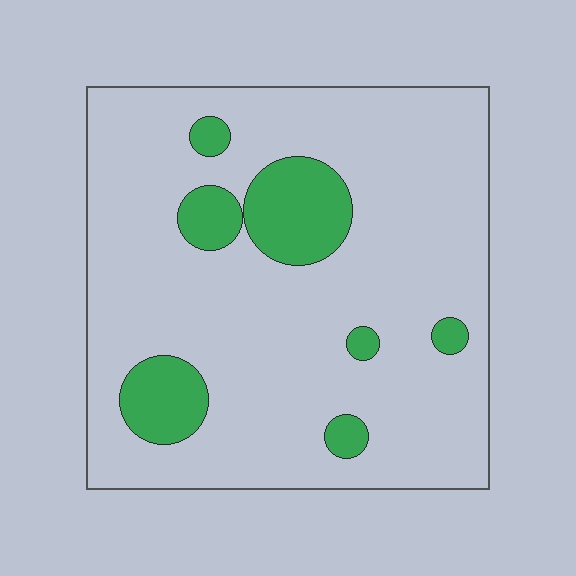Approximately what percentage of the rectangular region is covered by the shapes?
Approximately 15%.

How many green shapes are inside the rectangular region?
7.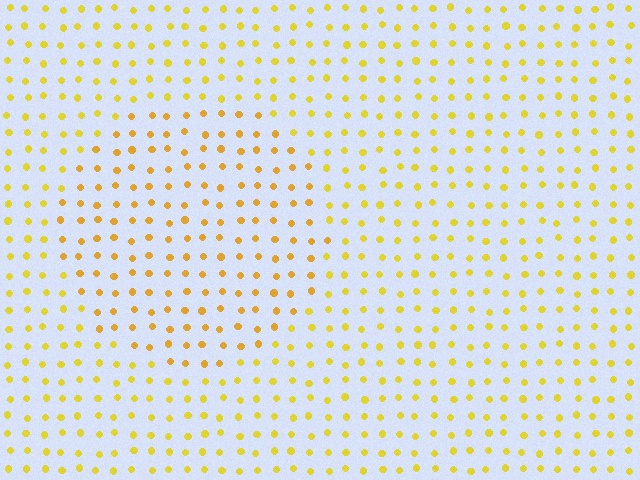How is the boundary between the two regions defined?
The boundary is defined purely by a slight shift in hue (about 17 degrees). Spacing, size, and orientation are identical on both sides.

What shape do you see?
I see a circle.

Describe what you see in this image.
The image is filled with small yellow elements in a uniform arrangement. A circle-shaped region is visible where the elements are tinted to a slightly different hue, forming a subtle color boundary.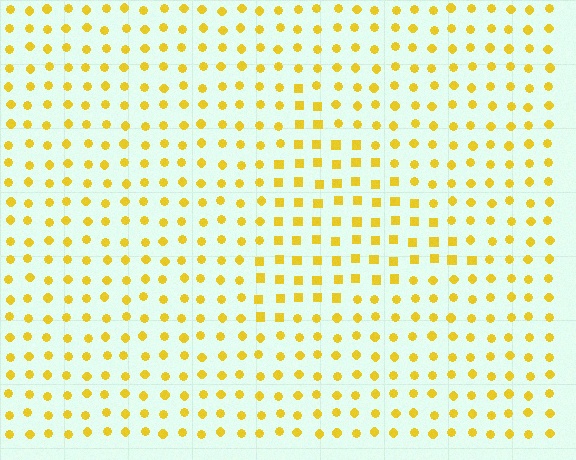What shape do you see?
I see a triangle.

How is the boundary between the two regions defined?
The boundary is defined by a change in element shape: squares inside vs. circles outside. All elements share the same color and spacing.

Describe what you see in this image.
The image is filled with small yellow elements arranged in a uniform grid. A triangle-shaped region contains squares, while the surrounding area contains circles. The boundary is defined purely by the change in element shape.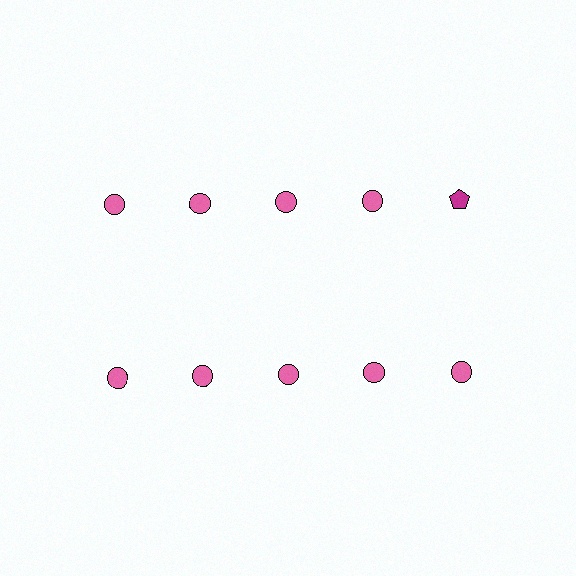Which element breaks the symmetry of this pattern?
The magenta pentagon in the top row, rightmost column breaks the symmetry. All other shapes are pink circles.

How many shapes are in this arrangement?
There are 10 shapes arranged in a grid pattern.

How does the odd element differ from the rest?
It differs in both color (magenta instead of pink) and shape (pentagon instead of circle).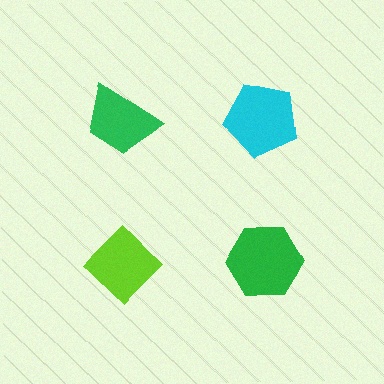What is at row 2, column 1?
A lime diamond.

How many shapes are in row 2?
2 shapes.